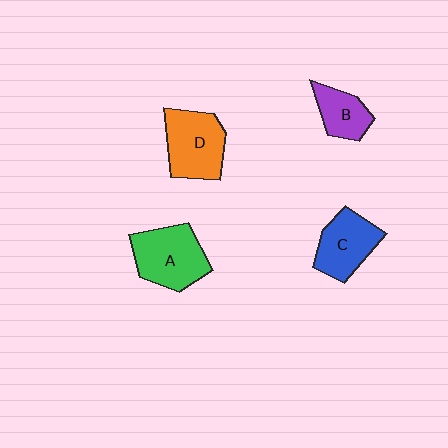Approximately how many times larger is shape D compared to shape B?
Approximately 1.7 times.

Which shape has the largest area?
Shape A (green).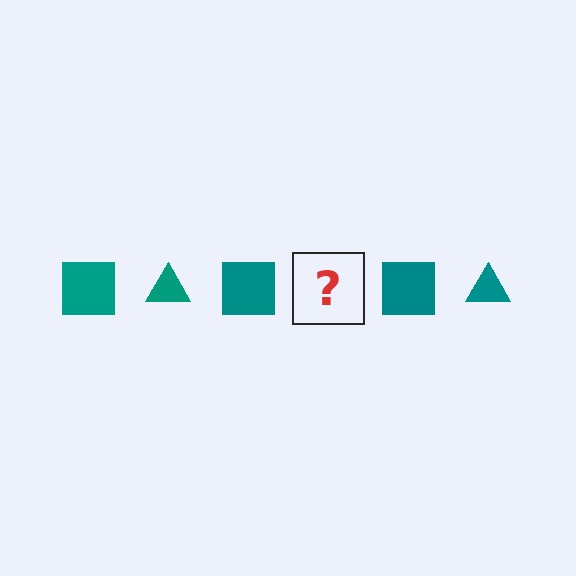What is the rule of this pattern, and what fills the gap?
The rule is that the pattern cycles through square, triangle shapes in teal. The gap should be filled with a teal triangle.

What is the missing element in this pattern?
The missing element is a teal triangle.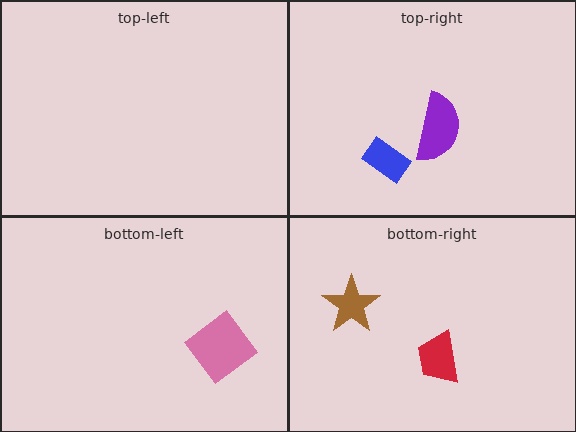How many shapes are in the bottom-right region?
2.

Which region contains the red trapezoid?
The bottom-right region.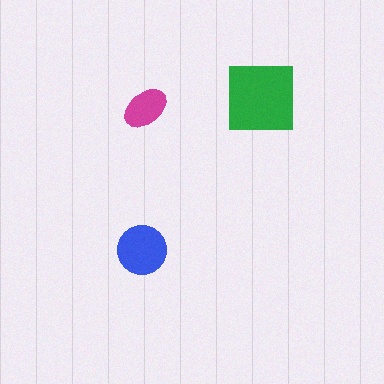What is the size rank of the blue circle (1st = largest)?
2nd.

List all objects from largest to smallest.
The green square, the blue circle, the magenta ellipse.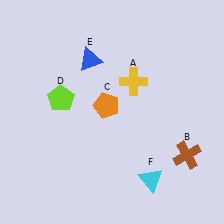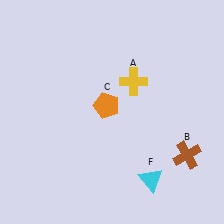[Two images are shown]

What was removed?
The blue triangle (E), the lime pentagon (D) were removed in Image 2.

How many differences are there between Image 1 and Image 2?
There are 2 differences between the two images.